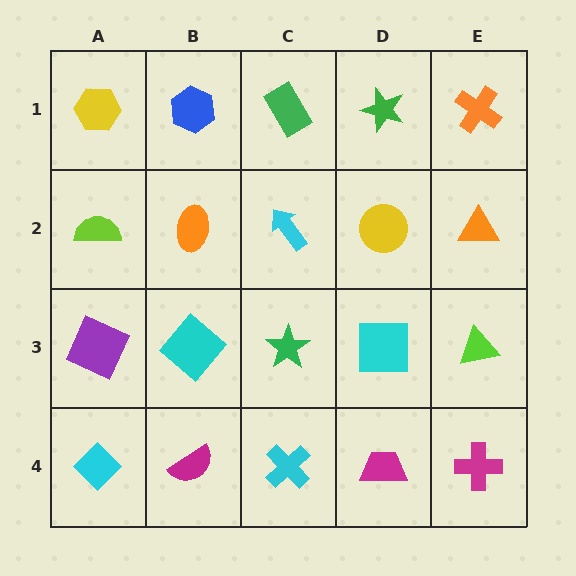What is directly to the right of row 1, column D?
An orange cross.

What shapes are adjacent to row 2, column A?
A yellow hexagon (row 1, column A), a purple square (row 3, column A), an orange ellipse (row 2, column B).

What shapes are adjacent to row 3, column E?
An orange triangle (row 2, column E), a magenta cross (row 4, column E), a cyan square (row 3, column D).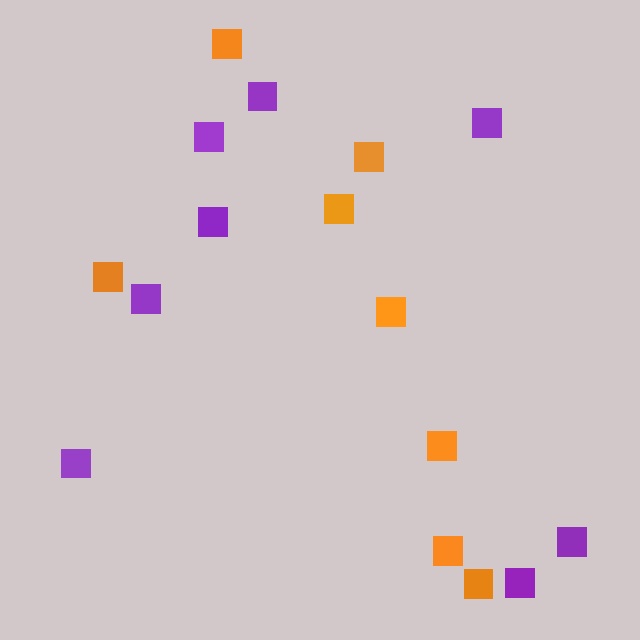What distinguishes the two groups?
There are 2 groups: one group of purple squares (8) and one group of orange squares (8).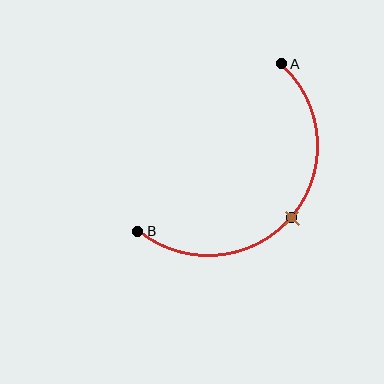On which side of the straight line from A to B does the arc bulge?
The arc bulges below and to the right of the straight line connecting A and B.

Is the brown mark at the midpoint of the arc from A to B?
Yes. The brown mark lies on the arc at equal arc-length from both A and B — it is the arc midpoint.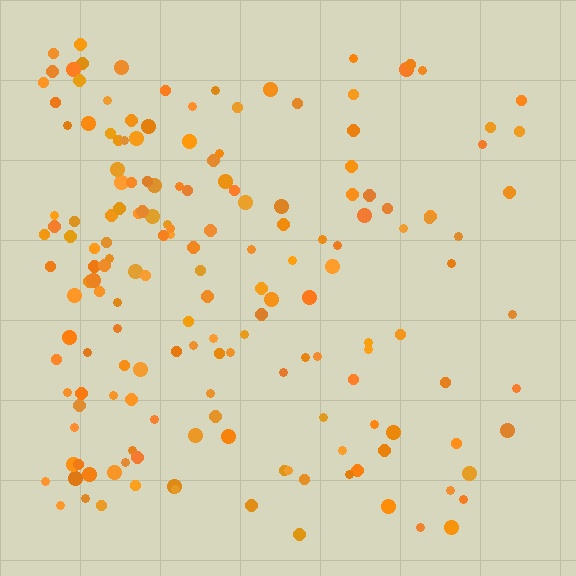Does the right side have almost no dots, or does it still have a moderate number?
Still a moderate number, just noticeably fewer than the left.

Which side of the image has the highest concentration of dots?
The left.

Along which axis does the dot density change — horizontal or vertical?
Horizontal.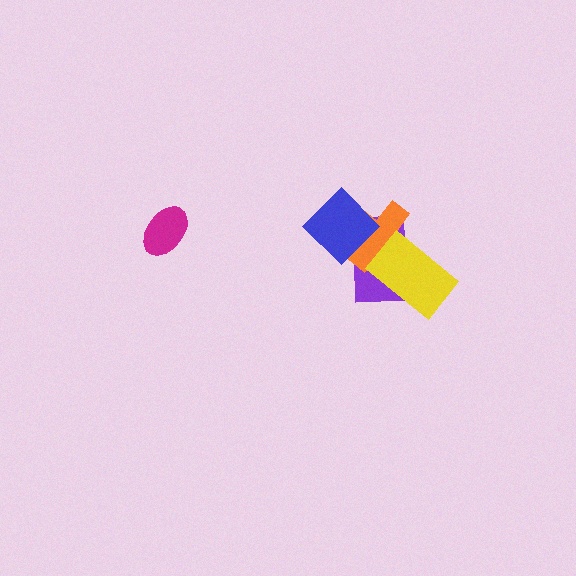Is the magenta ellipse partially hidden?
No, no other shape covers it.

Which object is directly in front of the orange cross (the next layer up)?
The yellow rectangle is directly in front of the orange cross.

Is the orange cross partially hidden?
Yes, it is partially covered by another shape.